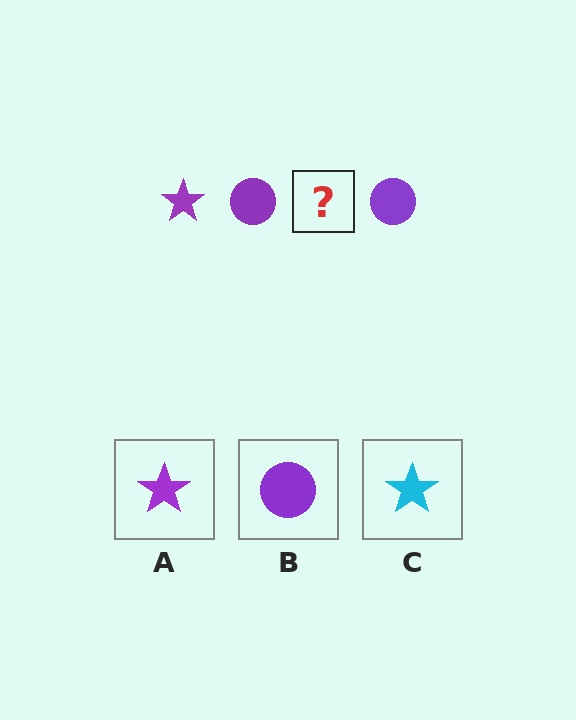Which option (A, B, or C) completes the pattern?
A.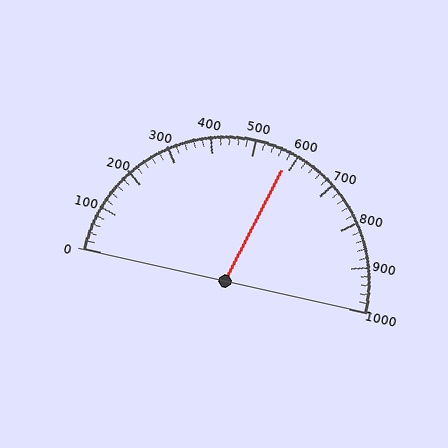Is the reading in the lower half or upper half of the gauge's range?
The reading is in the upper half of the range (0 to 1000).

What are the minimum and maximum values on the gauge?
The gauge ranges from 0 to 1000.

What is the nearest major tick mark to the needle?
The nearest major tick mark is 600.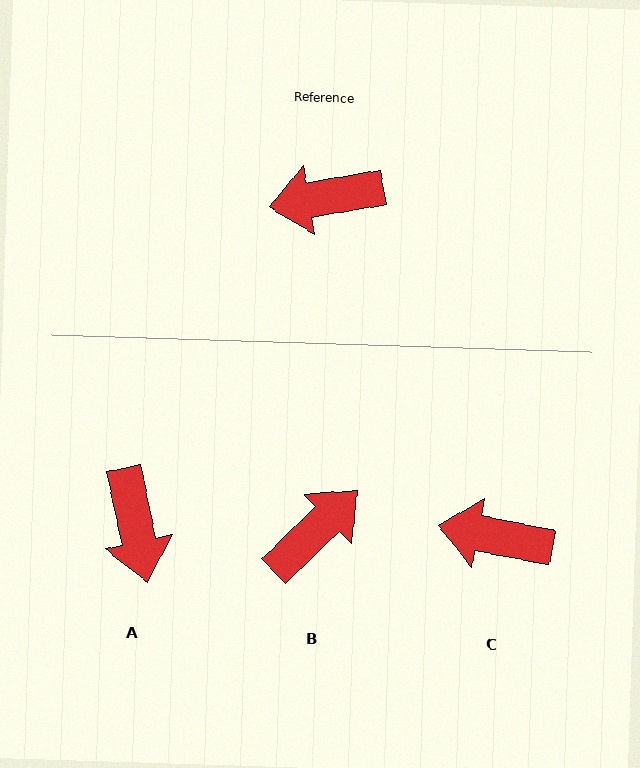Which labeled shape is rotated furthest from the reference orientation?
B, about 146 degrees away.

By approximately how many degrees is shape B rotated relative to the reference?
Approximately 146 degrees clockwise.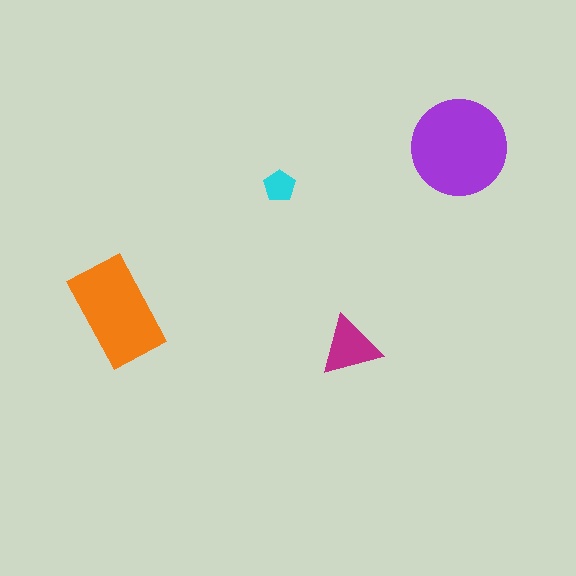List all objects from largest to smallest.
The purple circle, the orange rectangle, the magenta triangle, the cyan pentagon.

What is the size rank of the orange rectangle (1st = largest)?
2nd.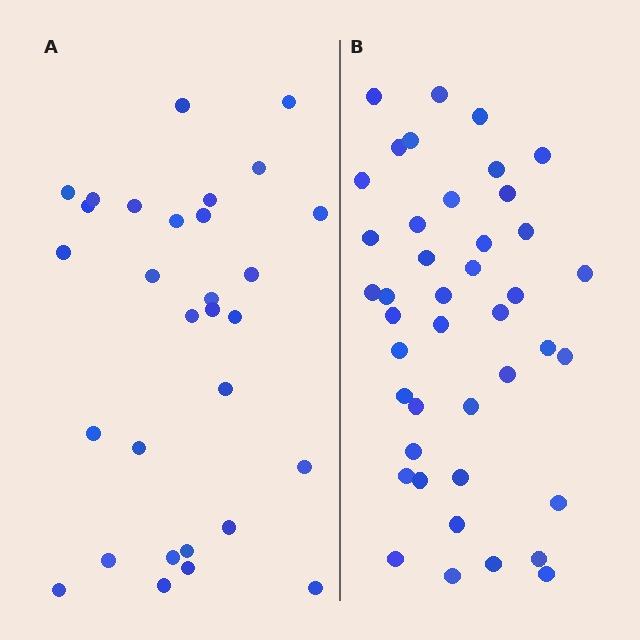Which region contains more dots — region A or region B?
Region B (the right region) has more dots.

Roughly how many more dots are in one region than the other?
Region B has roughly 12 or so more dots than region A.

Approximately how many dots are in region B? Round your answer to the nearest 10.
About 40 dots. (The exact count is 42, which rounds to 40.)